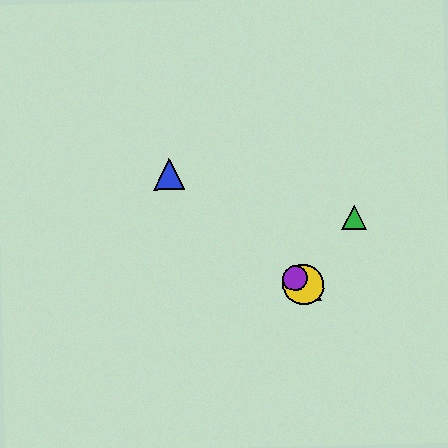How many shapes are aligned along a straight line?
4 shapes (the red triangle, the blue triangle, the yellow circle, the purple circle) are aligned along a straight line.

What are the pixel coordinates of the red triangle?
The red triangle is at (309, 289).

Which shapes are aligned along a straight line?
The red triangle, the blue triangle, the yellow circle, the purple circle are aligned along a straight line.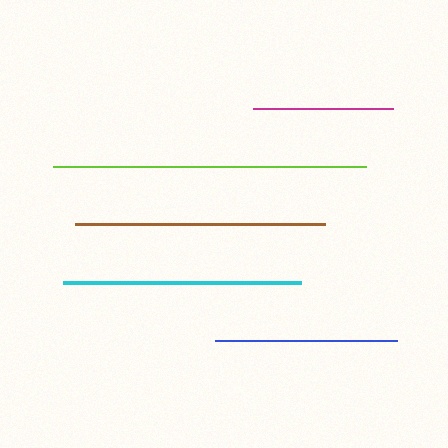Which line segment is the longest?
The lime line is the longest at approximately 313 pixels.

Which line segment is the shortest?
The magenta line is the shortest at approximately 140 pixels.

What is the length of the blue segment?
The blue segment is approximately 181 pixels long.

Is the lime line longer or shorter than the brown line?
The lime line is longer than the brown line.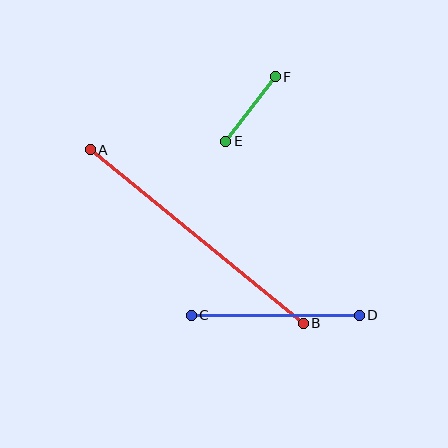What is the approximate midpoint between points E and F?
The midpoint is at approximately (251, 109) pixels.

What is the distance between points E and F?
The distance is approximately 81 pixels.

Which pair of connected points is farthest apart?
Points A and B are farthest apart.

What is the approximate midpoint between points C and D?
The midpoint is at approximately (275, 315) pixels.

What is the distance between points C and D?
The distance is approximately 168 pixels.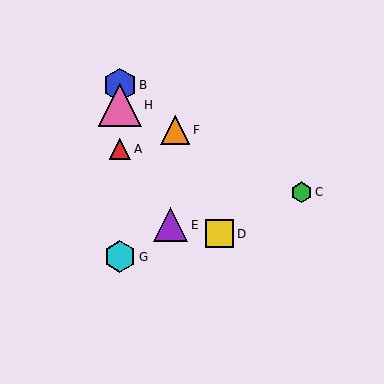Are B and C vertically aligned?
No, B is at x≈120 and C is at x≈301.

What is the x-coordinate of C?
Object C is at x≈301.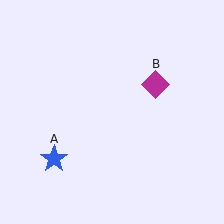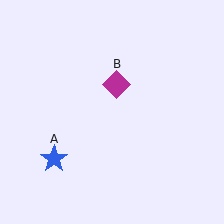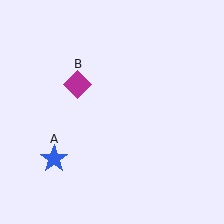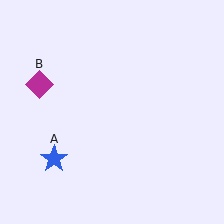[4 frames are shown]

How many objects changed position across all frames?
1 object changed position: magenta diamond (object B).